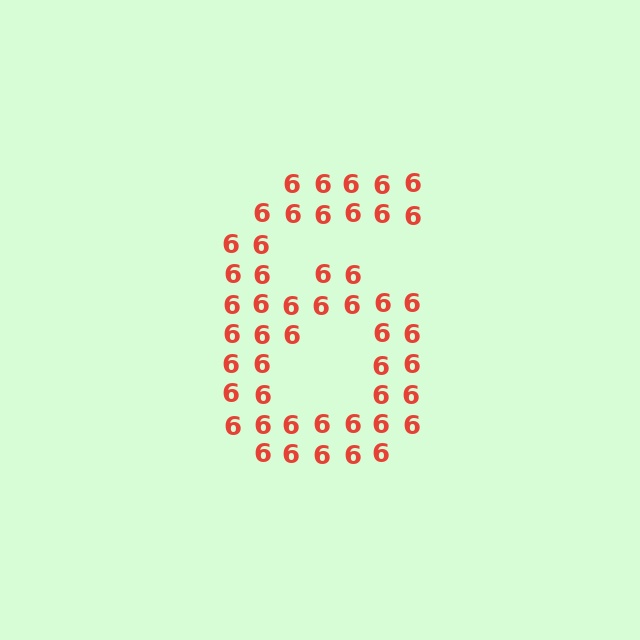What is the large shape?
The large shape is the digit 6.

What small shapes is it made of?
It is made of small digit 6's.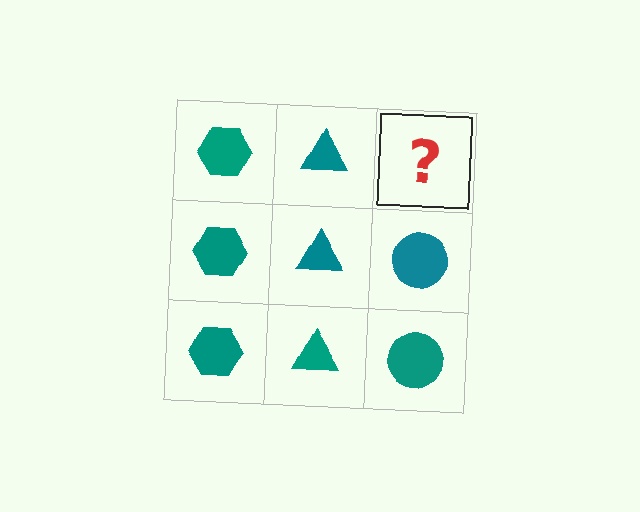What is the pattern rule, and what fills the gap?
The rule is that each column has a consistent shape. The gap should be filled with a teal circle.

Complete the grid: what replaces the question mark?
The question mark should be replaced with a teal circle.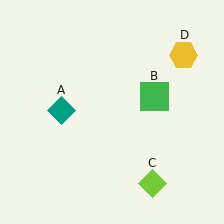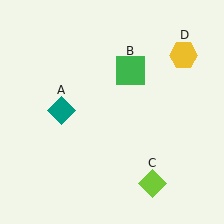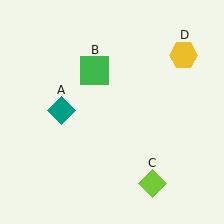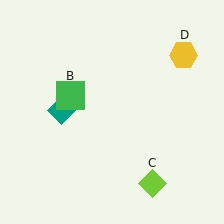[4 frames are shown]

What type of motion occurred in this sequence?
The green square (object B) rotated counterclockwise around the center of the scene.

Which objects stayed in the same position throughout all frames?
Teal diamond (object A) and lime diamond (object C) and yellow hexagon (object D) remained stationary.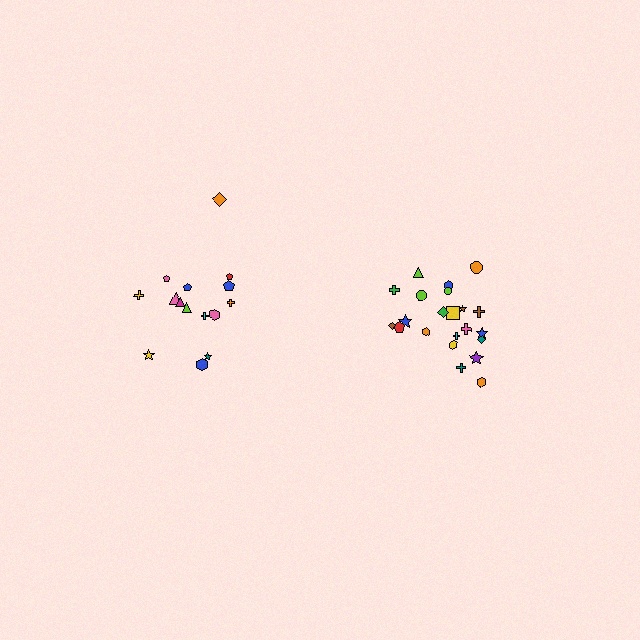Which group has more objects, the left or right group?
The right group.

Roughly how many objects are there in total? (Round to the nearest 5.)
Roughly 35 objects in total.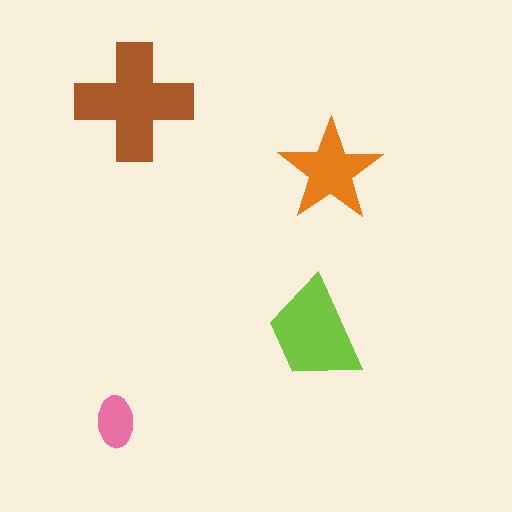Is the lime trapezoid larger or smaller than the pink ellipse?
Larger.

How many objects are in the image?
There are 4 objects in the image.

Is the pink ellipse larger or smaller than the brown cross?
Smaller.